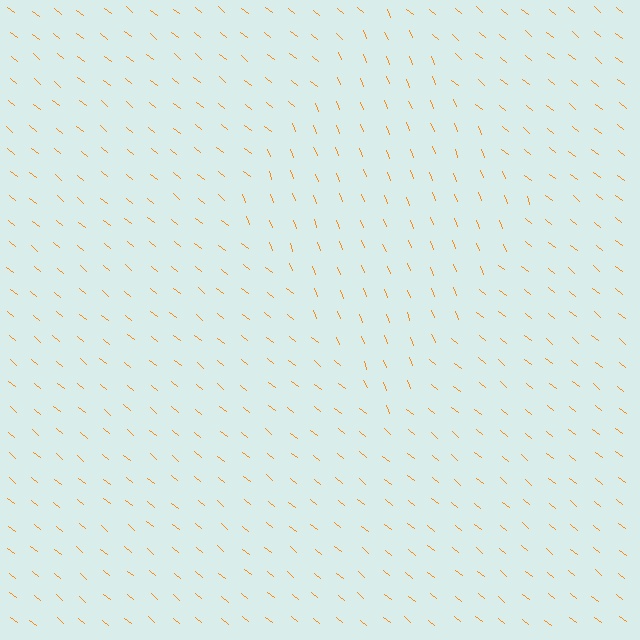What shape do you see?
I see a diamond.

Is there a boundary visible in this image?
Yes, there is a texture boundary formed by a change in line orientation.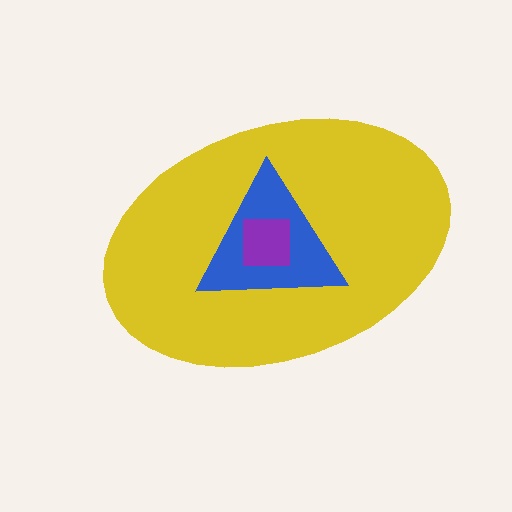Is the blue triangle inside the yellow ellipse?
Yes.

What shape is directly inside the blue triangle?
The purple square.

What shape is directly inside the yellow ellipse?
The blue triangle.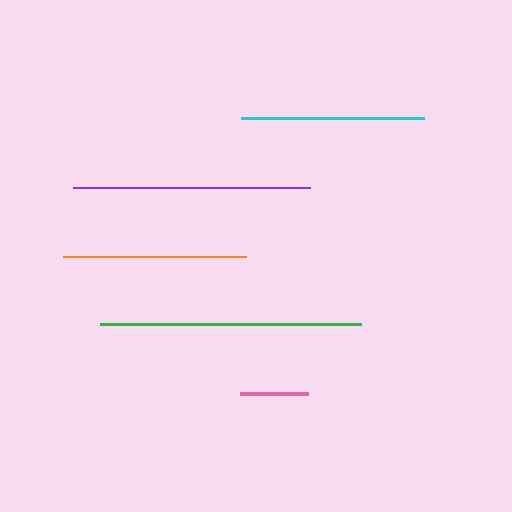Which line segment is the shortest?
The pink line is the shortest at approximately 68 pixels.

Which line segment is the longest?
The green line is the longest at approximately 261 pixels.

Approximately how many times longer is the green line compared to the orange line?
The green line is approximately 1.4 times the length of the orange line.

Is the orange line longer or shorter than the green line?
The green line is longer than the orange line.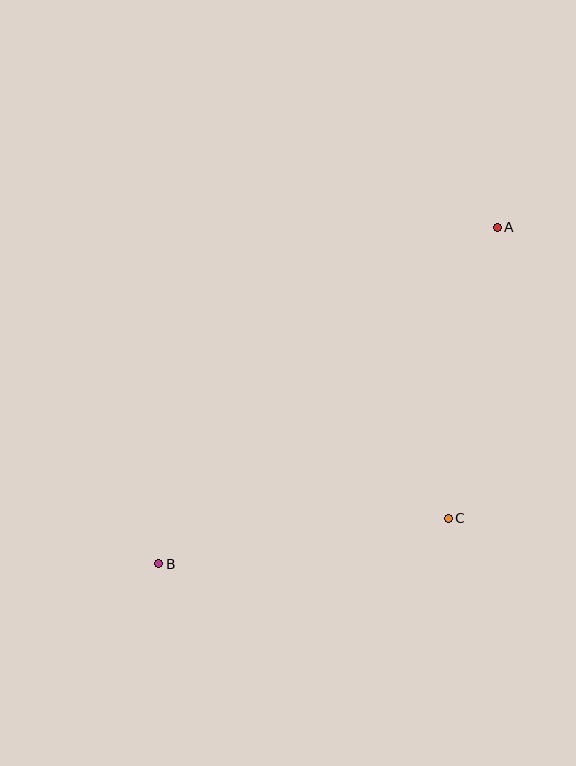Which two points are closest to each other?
Points B and C are closest to each other.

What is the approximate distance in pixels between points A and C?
The distance between A and C is approximately 295 pixels.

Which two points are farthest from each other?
Points A and B are farthest from each other.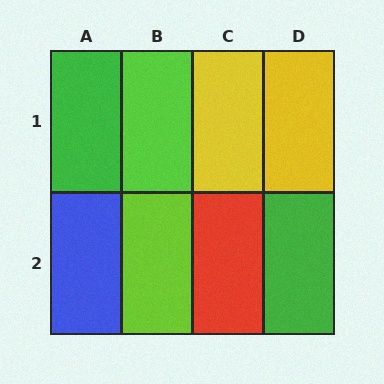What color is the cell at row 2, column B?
Lime.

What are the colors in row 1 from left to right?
Green, lime, yellow, yellow.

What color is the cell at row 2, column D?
Green.